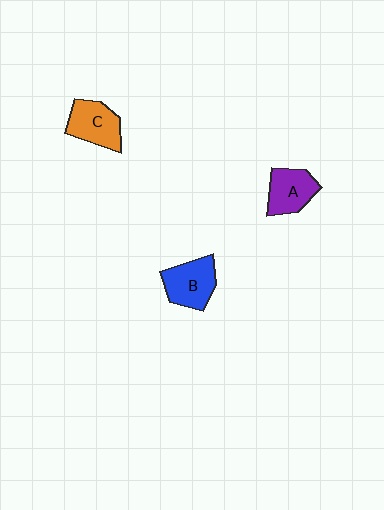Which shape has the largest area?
Shape B (blue).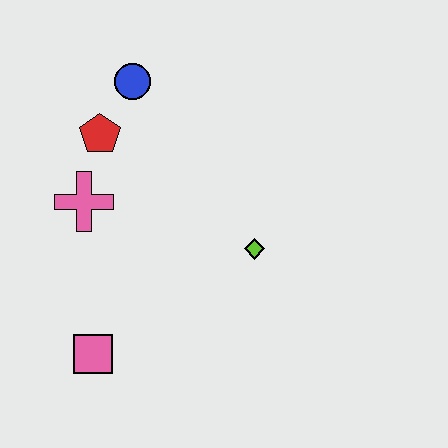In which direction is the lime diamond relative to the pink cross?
The lime diamond is to the right of the pink cross.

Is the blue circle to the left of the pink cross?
No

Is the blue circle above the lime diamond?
Yes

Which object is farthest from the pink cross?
The lime diamond is farthest from the pink cross.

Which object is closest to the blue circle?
The red pentagon is closest to the blue circle.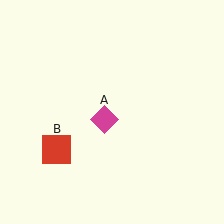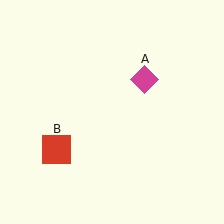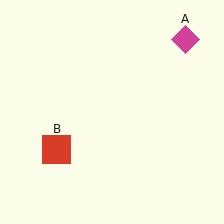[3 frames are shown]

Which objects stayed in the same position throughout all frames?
Red square (object B) remained stationary.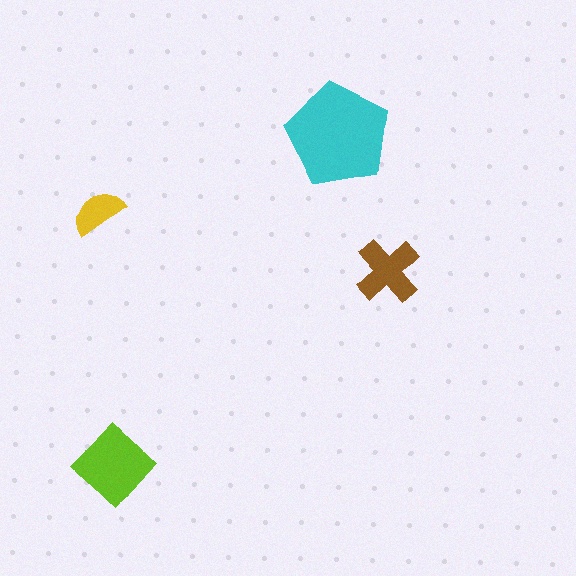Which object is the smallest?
The yellow semicircle.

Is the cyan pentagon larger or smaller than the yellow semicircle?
Larger.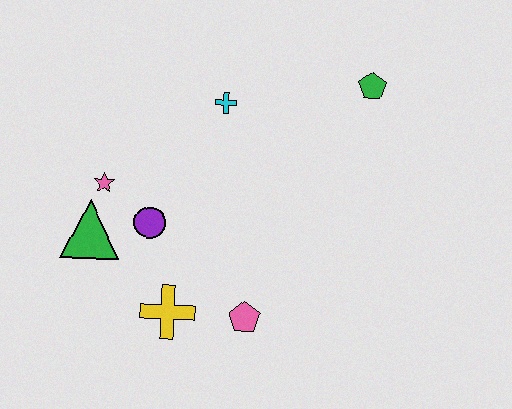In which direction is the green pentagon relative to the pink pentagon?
The green pentagon is above the pink pentagon.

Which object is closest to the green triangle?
The pink star is closest to the green triangle.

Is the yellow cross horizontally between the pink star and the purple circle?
No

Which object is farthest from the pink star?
The green pentagon is farthest from the pink star.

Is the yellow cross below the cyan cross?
Yes